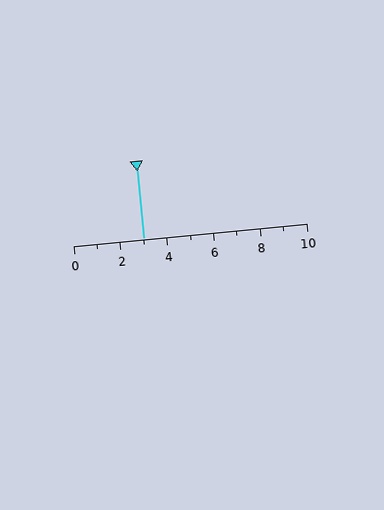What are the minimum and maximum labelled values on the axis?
The axis runs from 0 to 10.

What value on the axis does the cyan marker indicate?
The marker indicates approximately 3.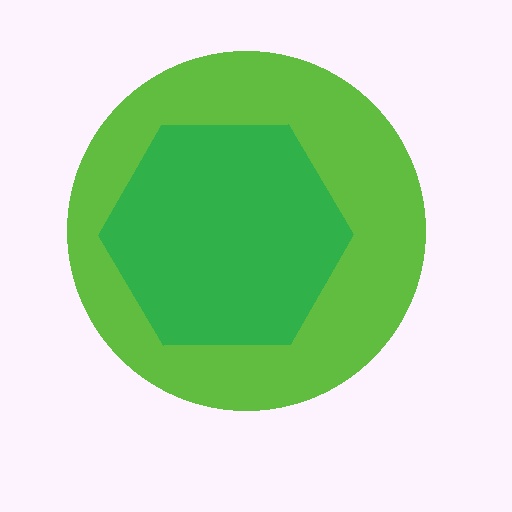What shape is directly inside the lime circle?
The green hexagon.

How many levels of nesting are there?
2.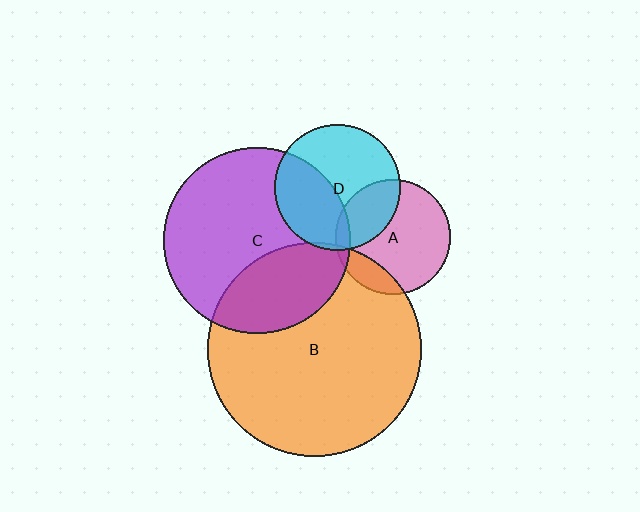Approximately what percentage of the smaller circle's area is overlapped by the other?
Approximately 40%.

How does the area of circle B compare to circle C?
Approximately 1.3 times.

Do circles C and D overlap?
Yes.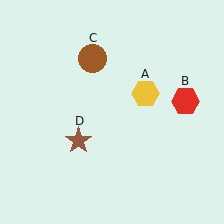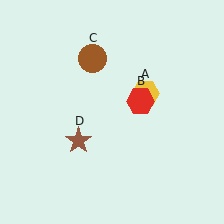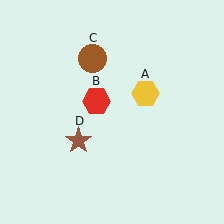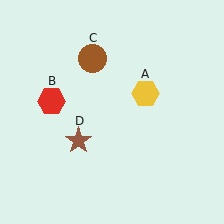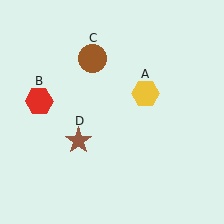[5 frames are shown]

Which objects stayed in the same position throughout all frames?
Yellow hexagon (object A) and brown circle (object C) and brown star (object D) remained stationary.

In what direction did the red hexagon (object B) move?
The red hexagon (object B) moved left.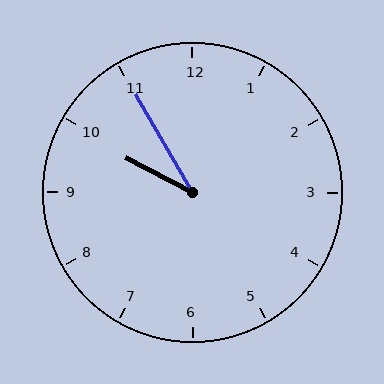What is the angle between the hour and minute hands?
Approximately 32 degrees.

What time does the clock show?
9:55.